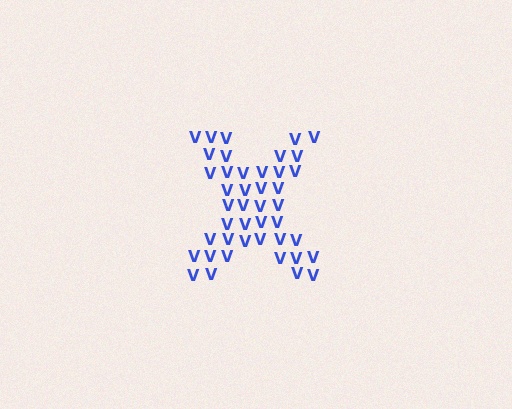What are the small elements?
The small elements are letter V's.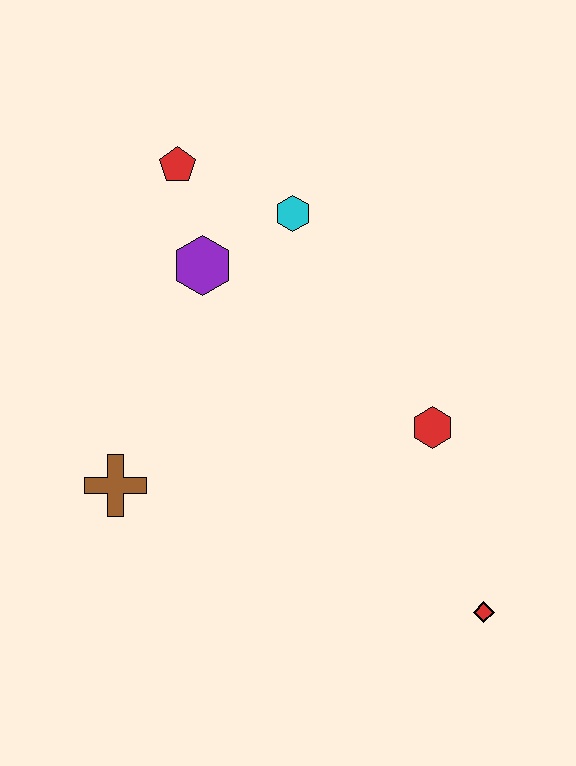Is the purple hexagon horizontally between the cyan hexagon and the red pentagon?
Yes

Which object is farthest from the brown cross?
The red diamond is farthest from the brown cross.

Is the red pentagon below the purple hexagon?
No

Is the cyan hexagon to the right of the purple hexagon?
Yes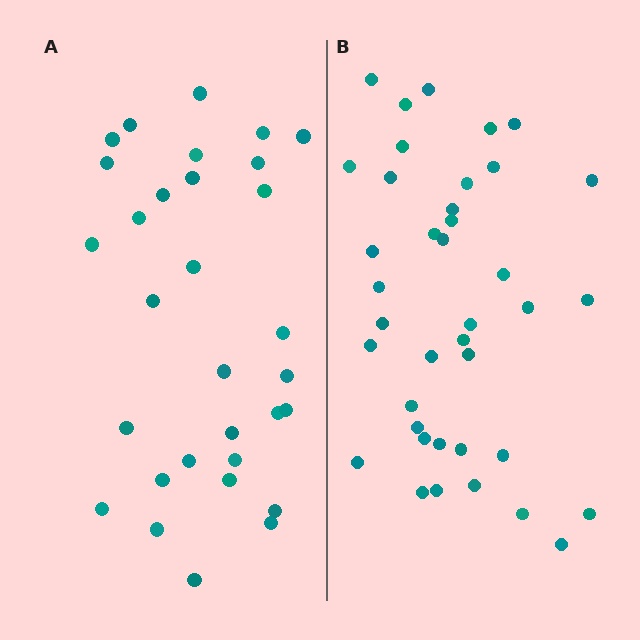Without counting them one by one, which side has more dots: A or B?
Region B (the right region) has more dots.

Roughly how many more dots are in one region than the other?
Region B has roughly 8 or so more dots than region A.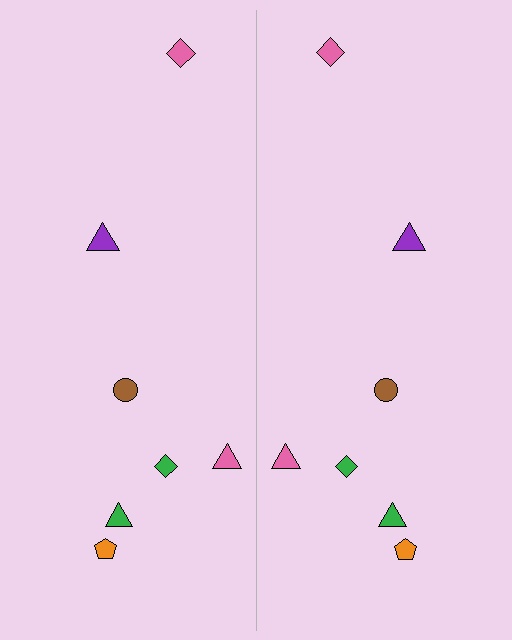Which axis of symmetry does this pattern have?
The pattern has a vertical axis of symmetry running through the center of the image.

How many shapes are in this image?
There are 14 shapes in this image.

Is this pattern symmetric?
Yes, this pattern has bilateral (reflection) symmetry.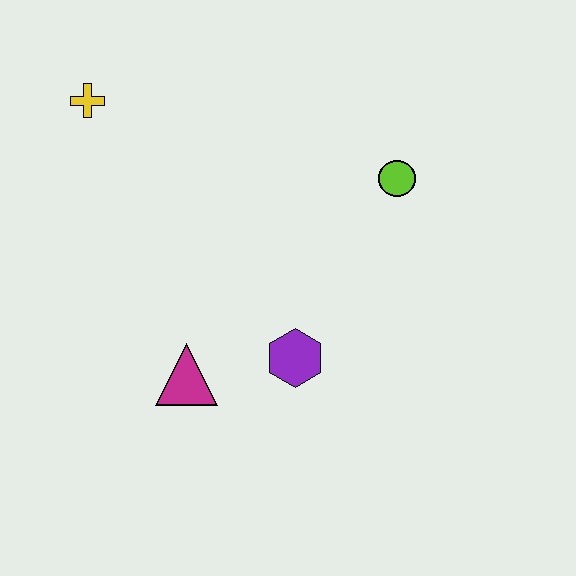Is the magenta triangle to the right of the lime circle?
No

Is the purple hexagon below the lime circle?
Yes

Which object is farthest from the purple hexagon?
The yellow cross is farthest from the purple hexagon.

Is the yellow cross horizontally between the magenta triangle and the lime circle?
No